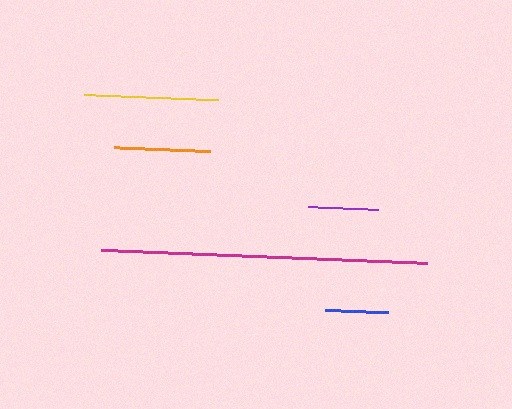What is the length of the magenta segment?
The magenta segment is approximately 325 pixels long.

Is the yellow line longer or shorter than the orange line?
The yellow line is longer than the orange line.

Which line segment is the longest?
The magenta line is the longest at approximately 325 pixels.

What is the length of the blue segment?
The blue segment is approximately 63 pixels long.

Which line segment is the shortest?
The blue line is the shortest at approximately 63 pixels.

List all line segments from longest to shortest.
From longest to shortest: magenta, yellow, orange, purple, blue.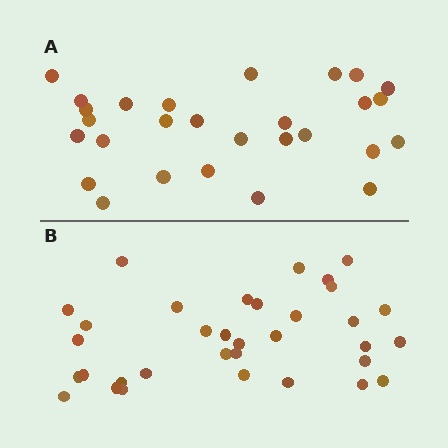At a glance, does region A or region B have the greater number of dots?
Region B (the bottom region) has more dots.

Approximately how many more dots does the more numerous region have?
Region B has about 6 more dots than region A.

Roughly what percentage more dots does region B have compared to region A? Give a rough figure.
About 20% more.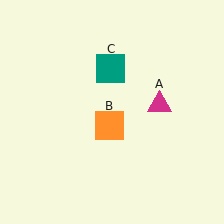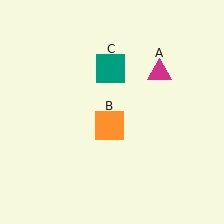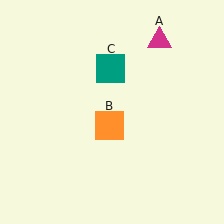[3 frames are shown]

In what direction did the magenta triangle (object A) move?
The magenta triangle (object A) moved up.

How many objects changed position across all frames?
1 object changed position: magenta triangle (object A).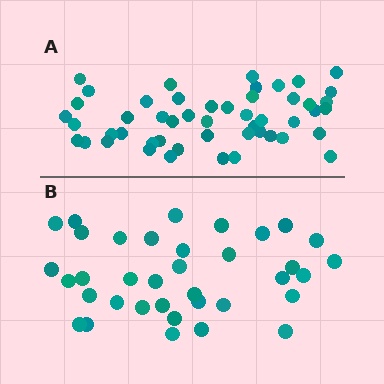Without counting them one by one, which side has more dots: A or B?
Region A (the top region) has more dots.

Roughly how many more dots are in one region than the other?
Region A has approximately 15 more dots than region B.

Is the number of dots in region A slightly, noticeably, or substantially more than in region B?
Region A has noticeably more, but not dramatically so. The ratio is roughly 1.4 to 1.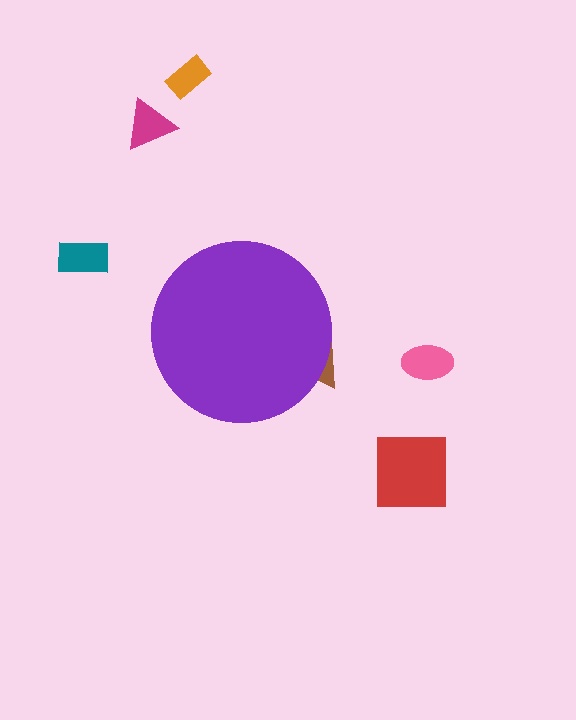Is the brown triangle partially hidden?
Yes, the brown triangle is partially hidden behind the purple circle.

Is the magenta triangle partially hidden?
No, the magenta triangle is fully visible.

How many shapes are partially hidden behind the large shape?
1 shape is partially hidden.